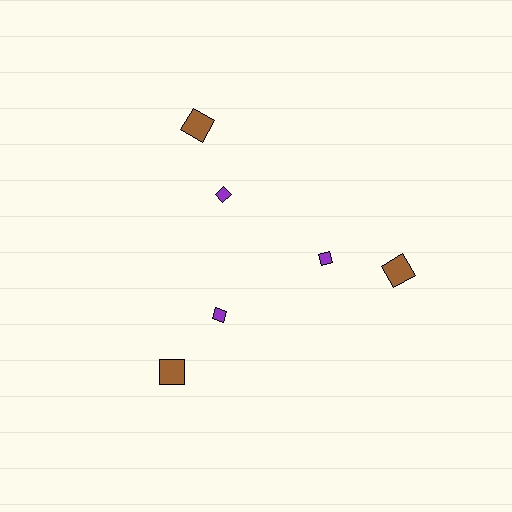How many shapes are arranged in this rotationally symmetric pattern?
There are 6 shapes, arranged in 3 groups of 2.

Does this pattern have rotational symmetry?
Yes, this pattern has 3-fold rotational symmetry. It looks the same after rotating 120 degrees around the center.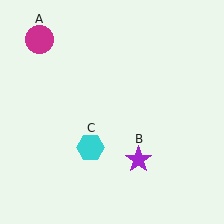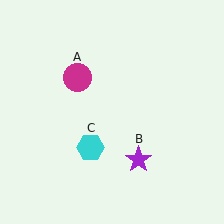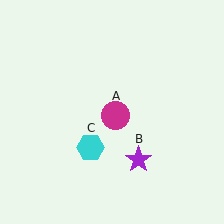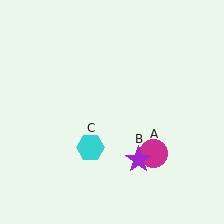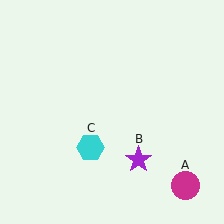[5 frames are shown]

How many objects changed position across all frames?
1 object changed position: magenta circle (object A).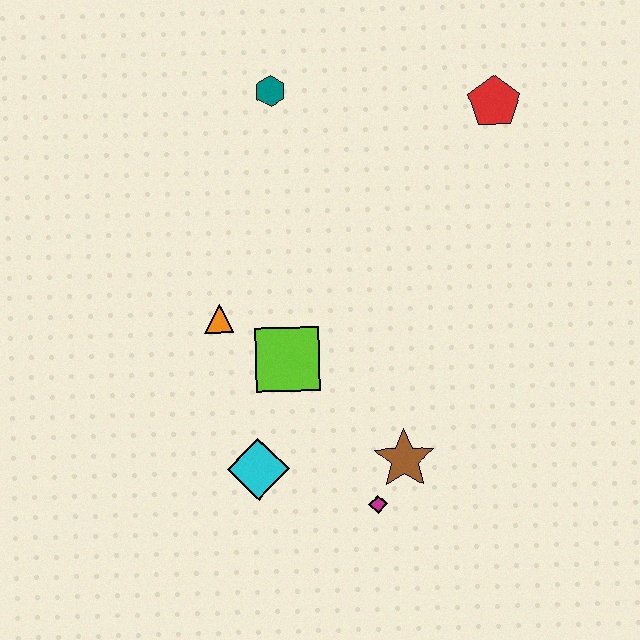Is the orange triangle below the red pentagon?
Yes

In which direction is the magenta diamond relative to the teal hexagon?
The magenta diamond is below the teal hexagon.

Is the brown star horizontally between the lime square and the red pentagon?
Yes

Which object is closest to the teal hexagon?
The red pentagon is closest to the teal hexagon.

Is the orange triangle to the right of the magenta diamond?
No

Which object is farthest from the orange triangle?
The red pentagon is farthest from the orange triangle.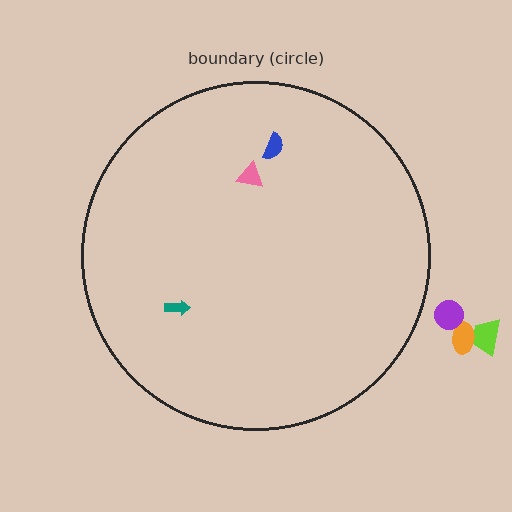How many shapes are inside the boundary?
3 inside, 3 outside.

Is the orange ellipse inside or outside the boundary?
Outside.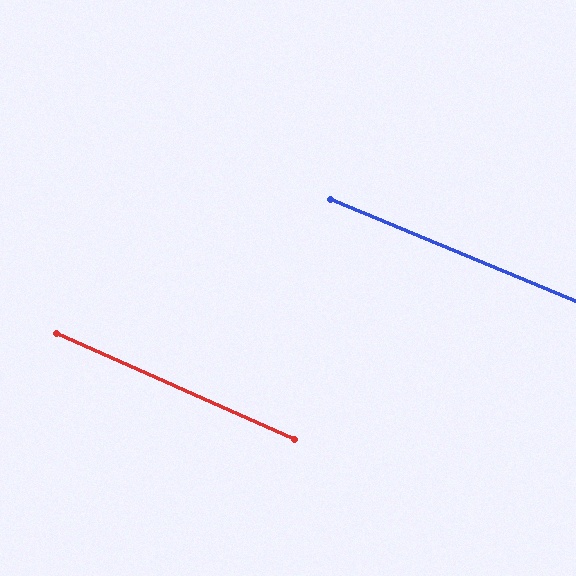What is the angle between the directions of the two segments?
Approximately 2 degrees.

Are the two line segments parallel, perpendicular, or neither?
Parallel — their directions differ by only 1.6°.